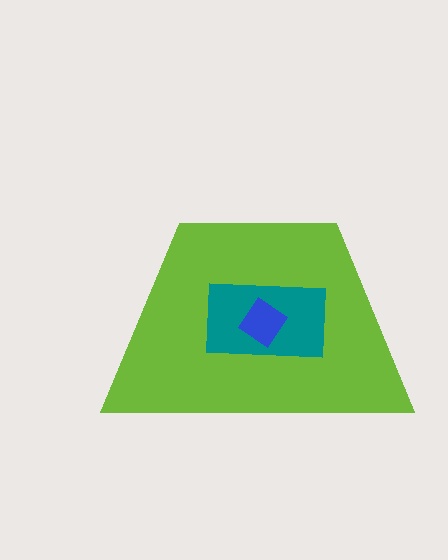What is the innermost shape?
The blue diamond.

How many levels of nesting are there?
3.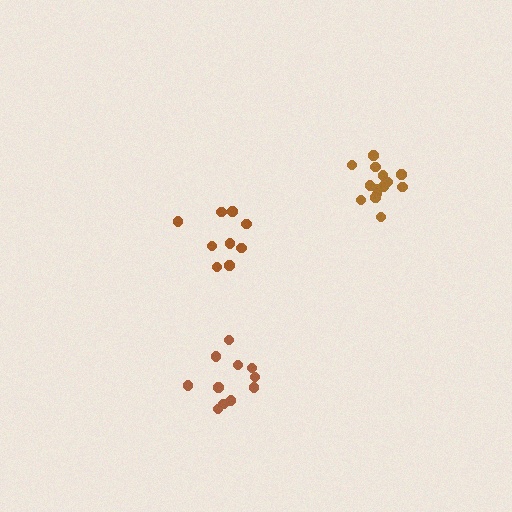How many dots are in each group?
Group 1: 14 dots, Group 2: 11 dots, Group 3: 9 dots (34 total).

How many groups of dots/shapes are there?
There are 3 groups.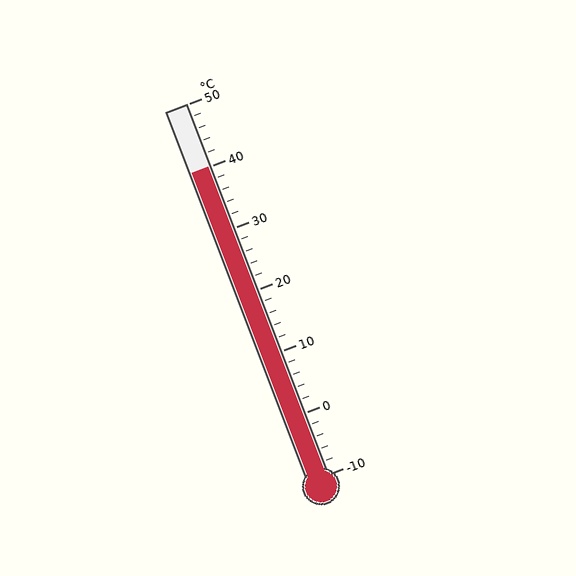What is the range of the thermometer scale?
The thermometer scale ranges from -10°C to 50°C.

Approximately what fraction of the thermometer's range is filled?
The thermometer is filled to approximately 85% of its range.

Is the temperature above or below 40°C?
The temperature is at 40°C.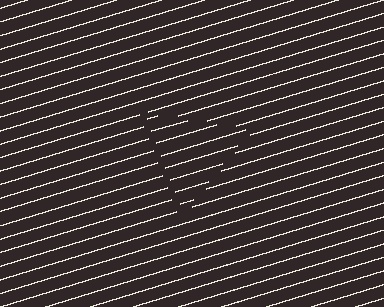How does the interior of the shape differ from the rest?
The interior of the shape contains the same grating, shifted by half a period — the contour is defined by the phase discontinuity where line-ends from the inner and outer gratings abut.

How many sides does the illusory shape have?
3 sides — the line-ends trace a triangle.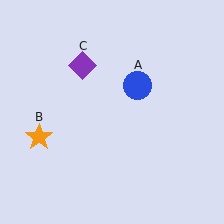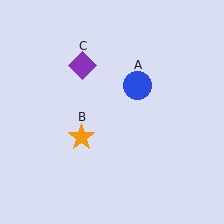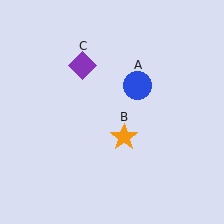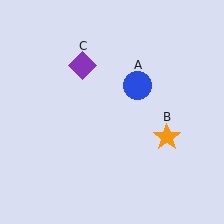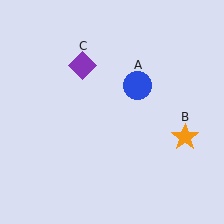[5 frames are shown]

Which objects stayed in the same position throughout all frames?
Blue circle (object A) and purple diamond (object C) remained stationary.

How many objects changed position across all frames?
1 object changed position: orange star (object B).